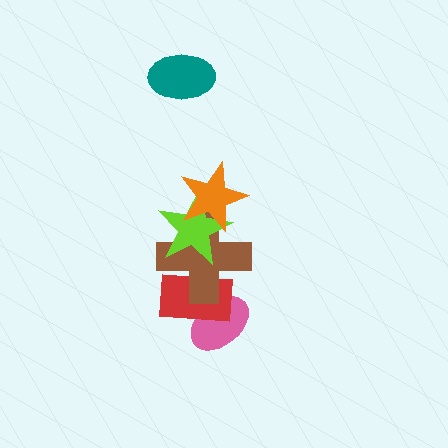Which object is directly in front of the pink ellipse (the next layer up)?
The red rectangle is directly in front of the pink ellipse.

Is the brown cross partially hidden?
Yes, it is partially covered by another shape.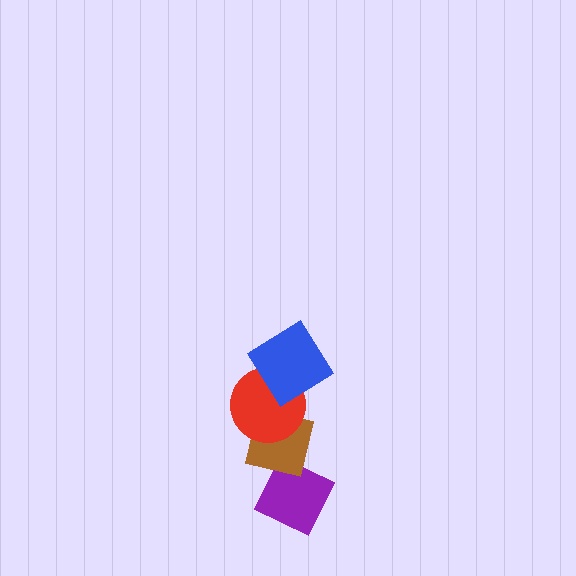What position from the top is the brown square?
The brown square is 3rd from the top.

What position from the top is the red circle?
The red circle is 2nd from the top.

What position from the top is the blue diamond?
The blue diamond is 1st from the top.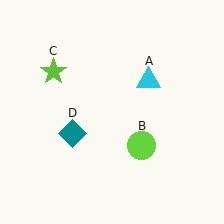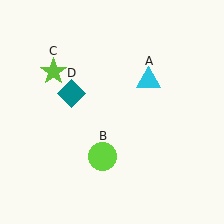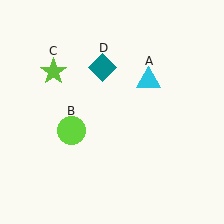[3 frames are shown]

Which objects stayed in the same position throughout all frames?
Cyan triangle (object A) and lime star (object C) remained stationary.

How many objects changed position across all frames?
2 objects changed position: lime circle (object B), teal diamond (object D).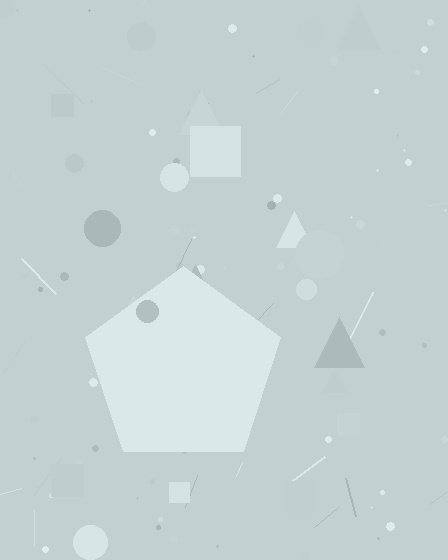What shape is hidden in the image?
A pentagon is hidden in the image.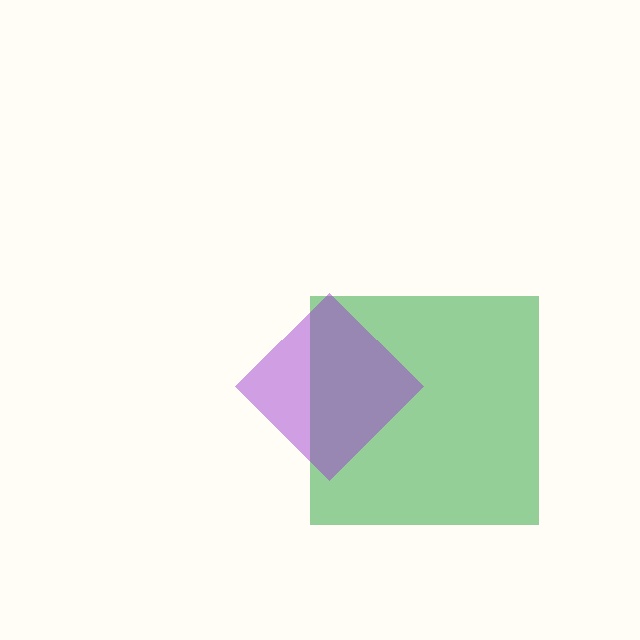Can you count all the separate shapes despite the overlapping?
Yes, there are 2 separate shapes.